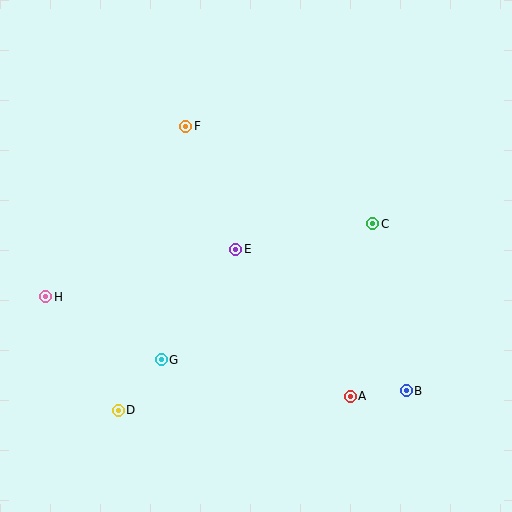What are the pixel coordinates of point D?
Point D is at (118, 410).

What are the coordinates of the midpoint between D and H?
The midpoint between D and H is at (82, 353).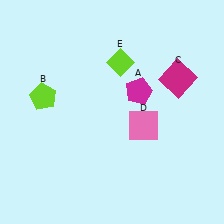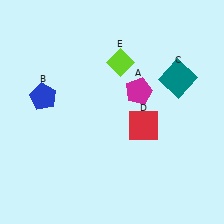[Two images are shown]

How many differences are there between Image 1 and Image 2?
There are 3 differences between the two images.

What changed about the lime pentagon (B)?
In Image 1, B is lime. In Image 2, it changed to blue.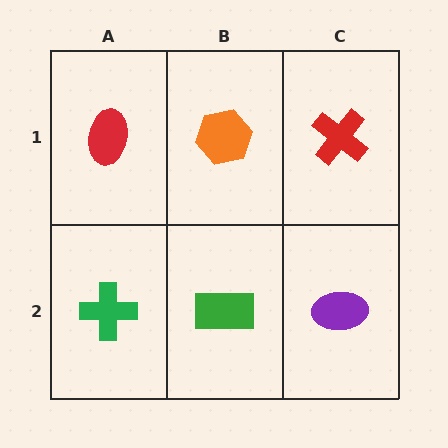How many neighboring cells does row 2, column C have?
2.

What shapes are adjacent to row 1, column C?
A purple ellipse (row 2, column C), an orange hexagon (row 1, column B).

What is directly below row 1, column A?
A green cross.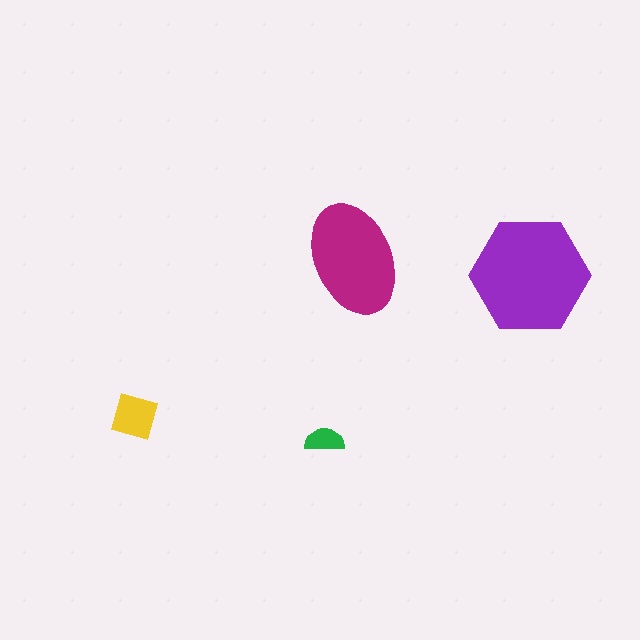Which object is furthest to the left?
The yellow square is leftmost.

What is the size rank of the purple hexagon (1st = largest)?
1st.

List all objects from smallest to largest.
The green semicircle, the yellow square, the magenta ellipse, the purple hexagon.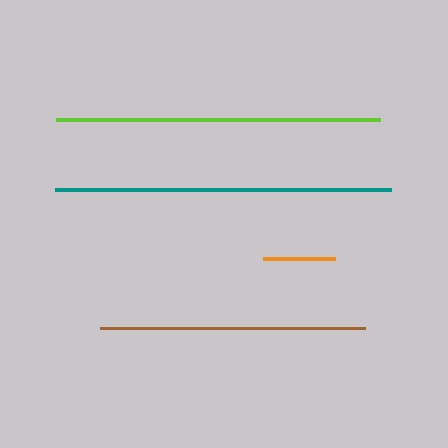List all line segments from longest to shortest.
From longest to shortest: teal, lime, brown, orange.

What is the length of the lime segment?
The lime segment is approximately 324 pixels long.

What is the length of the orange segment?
The orange segment is approximately 71 pixels long.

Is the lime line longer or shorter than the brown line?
The lime line is longer than the brown line.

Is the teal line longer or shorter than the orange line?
The teal line is longer than the orange line.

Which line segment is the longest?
The teal line is the longest at approximately 336 pixels.